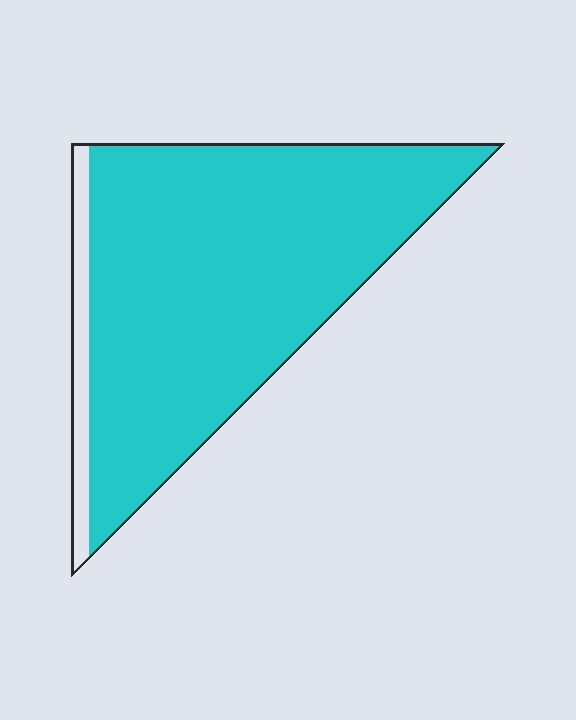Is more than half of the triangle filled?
Yes.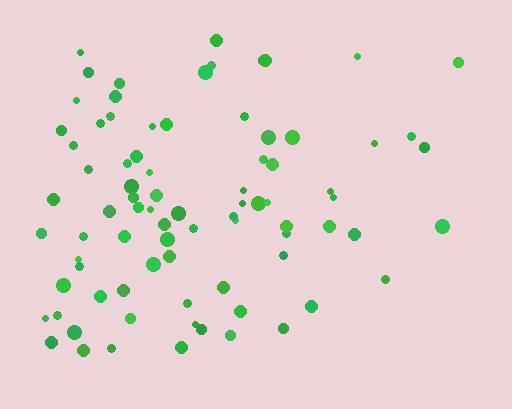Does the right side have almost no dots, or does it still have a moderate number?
Still a moderate number, just noticeably fewer than the left.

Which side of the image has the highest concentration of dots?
The left.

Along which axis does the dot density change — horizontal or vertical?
Horizontal.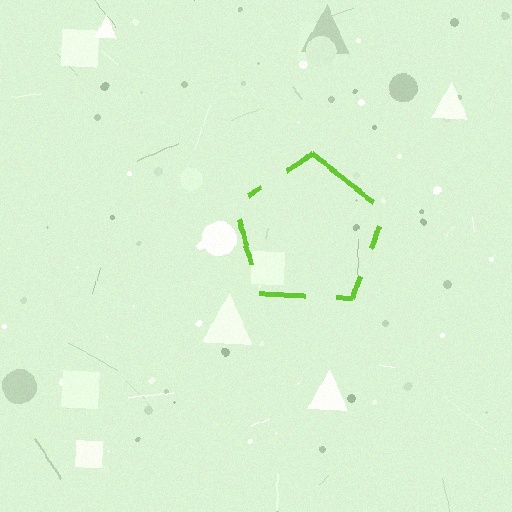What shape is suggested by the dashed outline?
The dashed outline suggests a pentagon.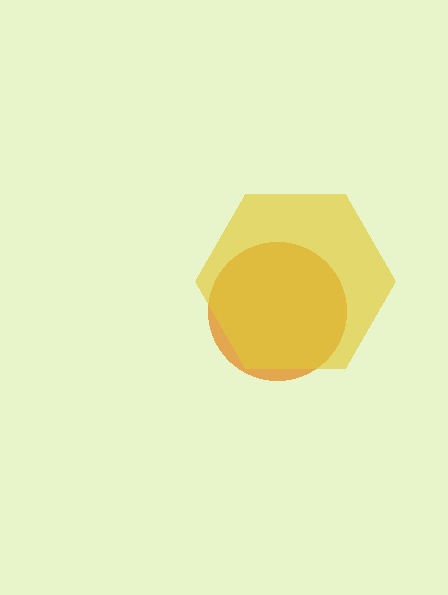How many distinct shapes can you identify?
There are 2 distinct shapes: an orange circle, a yellow hexagon.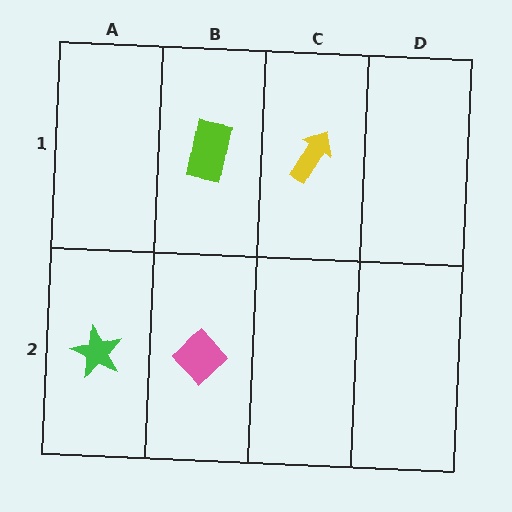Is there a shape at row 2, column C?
No, that cell is empty.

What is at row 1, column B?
A lime rectangle.